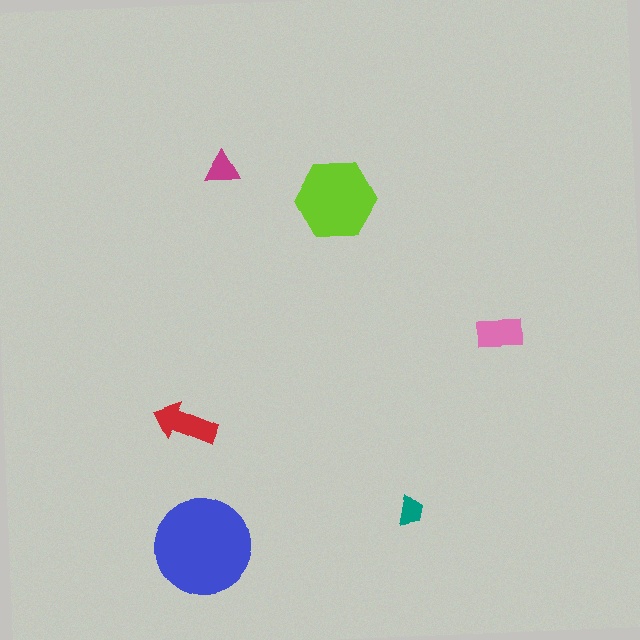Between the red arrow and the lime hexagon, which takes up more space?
The lime hexagon.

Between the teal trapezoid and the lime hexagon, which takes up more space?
The lime hexagon.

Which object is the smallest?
The teal trapezoid.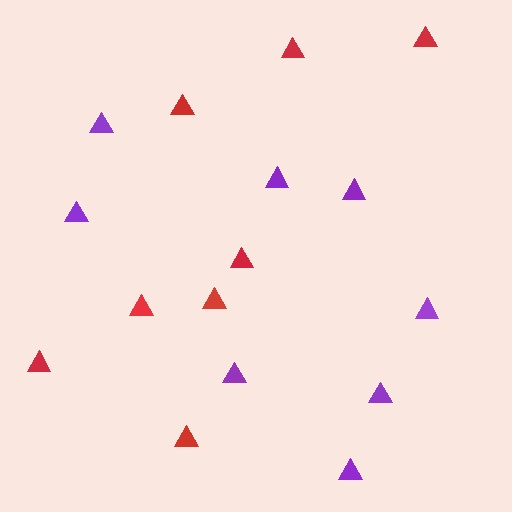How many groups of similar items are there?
There are 2 groups: one group of red triangles (8) and one group of purple triangles (8).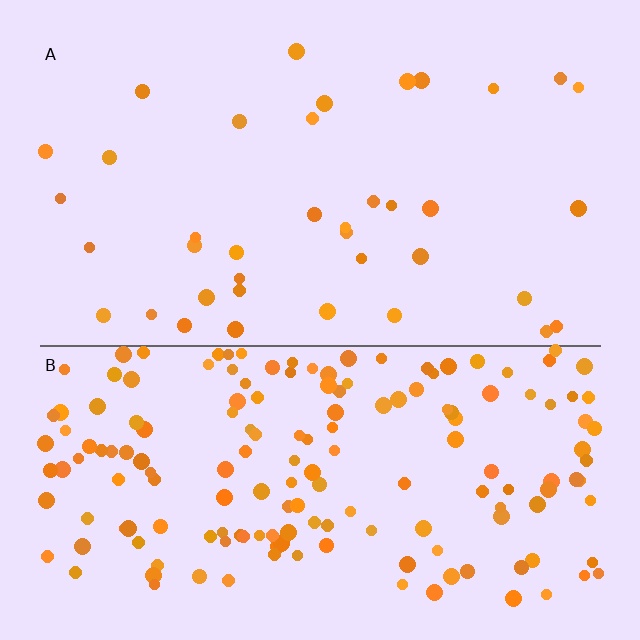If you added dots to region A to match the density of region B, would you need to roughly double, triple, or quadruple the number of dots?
Approximately quadruple.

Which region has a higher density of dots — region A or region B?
B (the bottom).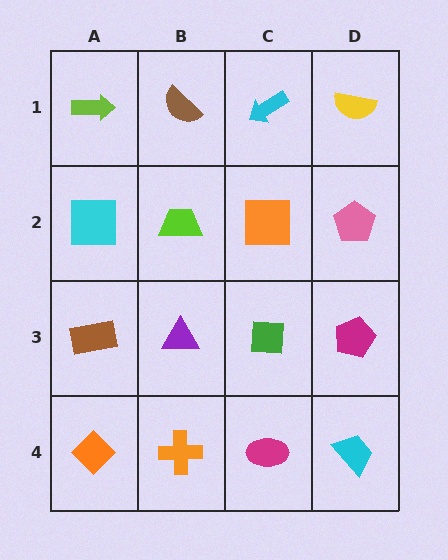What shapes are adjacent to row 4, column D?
A magenta pentagon (row 3, column D), a magenta ellipse (row 4, column C).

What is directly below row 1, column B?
A lime trapezoid.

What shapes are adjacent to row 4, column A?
A brown rectangle (row 3, column A), an orange cross (row 4, column B).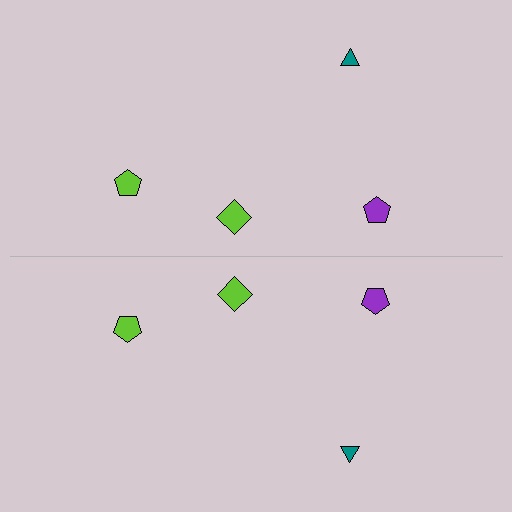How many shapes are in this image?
There are 8 shapes in this image.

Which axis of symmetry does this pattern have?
The pattern has a horizontal axis of symmetry running through the center of the image.